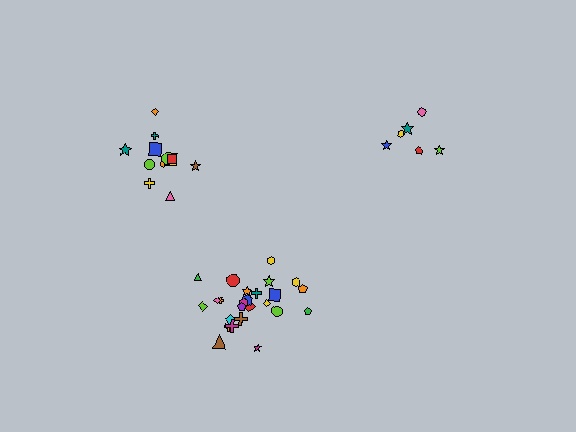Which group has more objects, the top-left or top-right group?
The top-left group.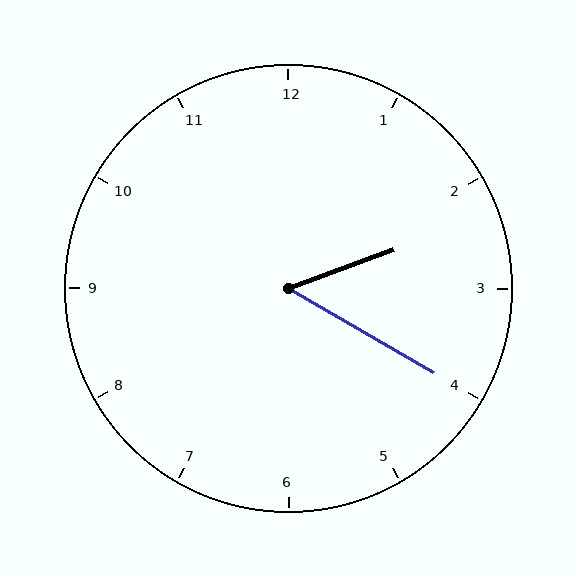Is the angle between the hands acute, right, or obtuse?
It is acute.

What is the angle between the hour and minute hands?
Approximately 50 degrees.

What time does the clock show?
2:20.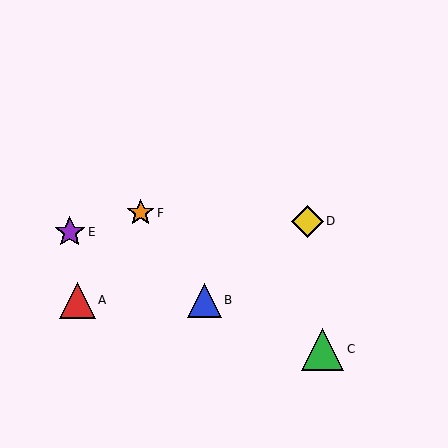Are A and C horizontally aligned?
No, A is at y≈300 and C is at y≈349.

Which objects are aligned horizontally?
Objects A, B are aligned horizontally.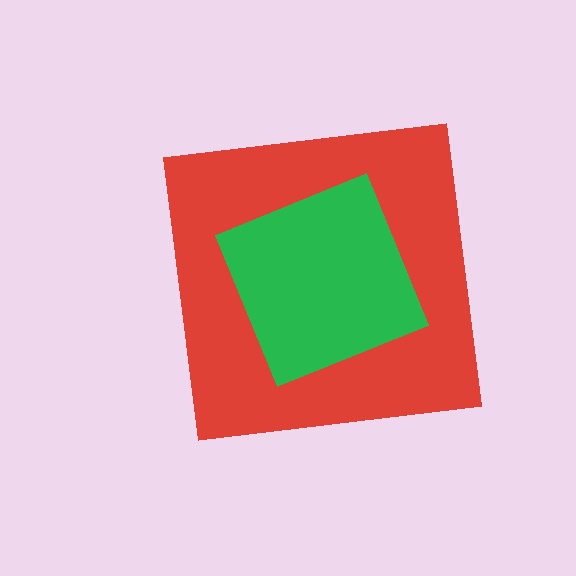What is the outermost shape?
The red square.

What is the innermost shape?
The green square.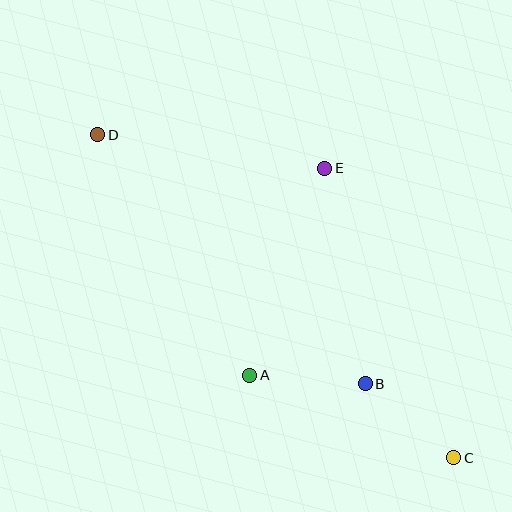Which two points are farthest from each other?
Points C and D are farthest from each other.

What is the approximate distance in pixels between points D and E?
The distance between D and E is approximately 230 pixels.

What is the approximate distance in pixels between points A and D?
The distance between A and D is approximately 284 pixels.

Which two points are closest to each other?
Points B and C are closest to each other.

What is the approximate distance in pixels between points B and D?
The distance between B and D is approximately 365 pixels.